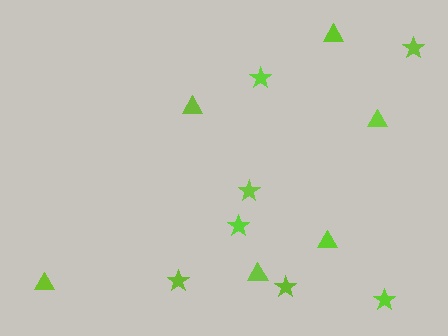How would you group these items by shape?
There are 2 groups: one group of stars (7) and one group of triangles (6).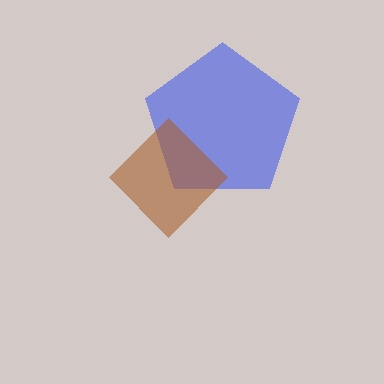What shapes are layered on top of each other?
The layered shapes are: a blue pentagon, a brown diamond.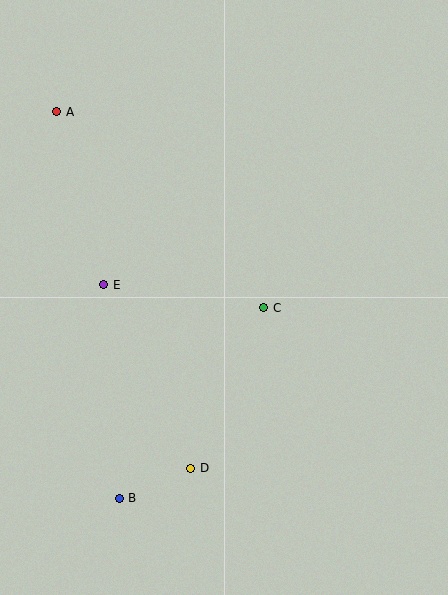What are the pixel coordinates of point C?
Point C is at (264, 308).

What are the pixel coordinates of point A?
Point A is at (57, 112).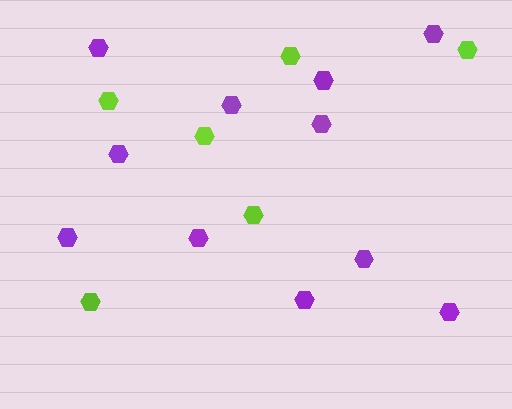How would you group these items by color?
There are 2 groups: one group of lime hexagons (6) and one group of purple hexagons (11).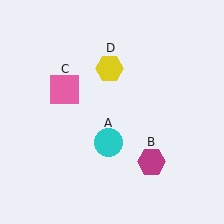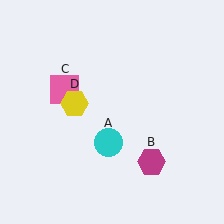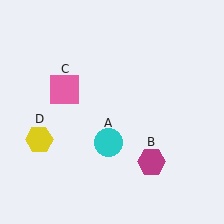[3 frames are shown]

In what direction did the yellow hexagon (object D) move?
The yellow hexagon (object D) moved down and to the left.